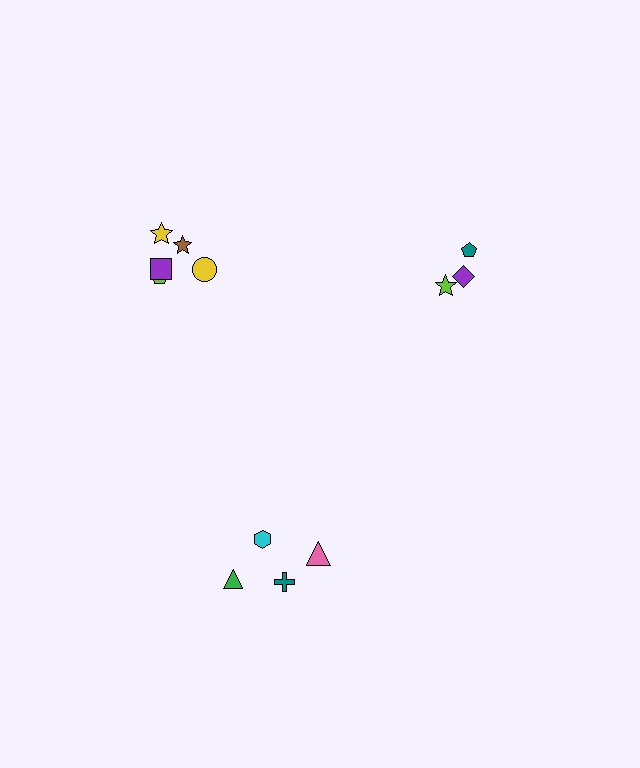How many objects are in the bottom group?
There are 4 objects.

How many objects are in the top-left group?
There are 5 objects.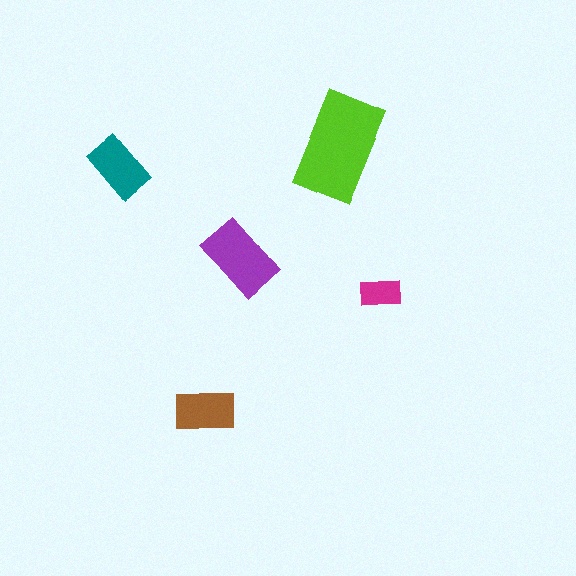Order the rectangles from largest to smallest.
the lime one, the purple one, the teal one, the brown one, the magenta one.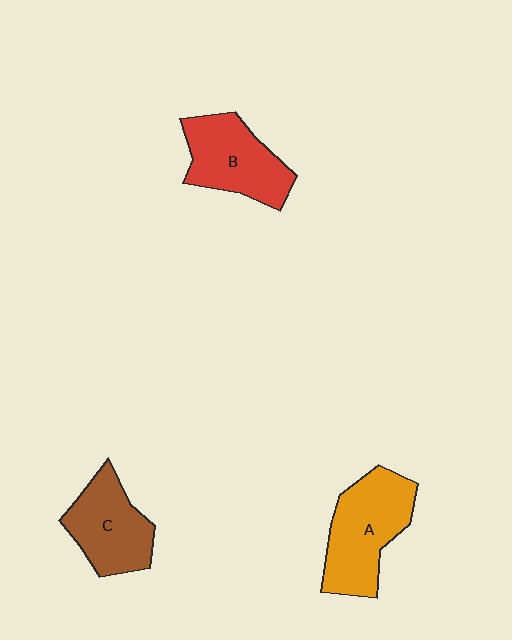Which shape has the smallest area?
Shape C (brown).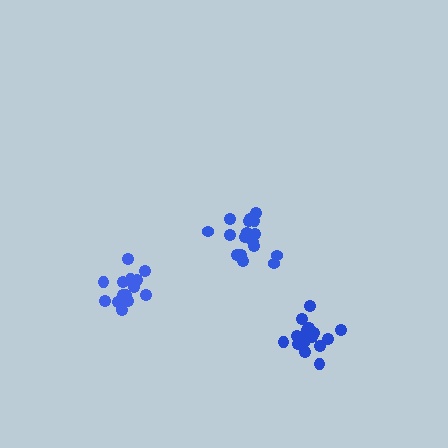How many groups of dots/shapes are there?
There are 3 groups.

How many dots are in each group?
Group 1: 19 dots, Group 2: 15 dots, Group 3: 15 dots (49 total).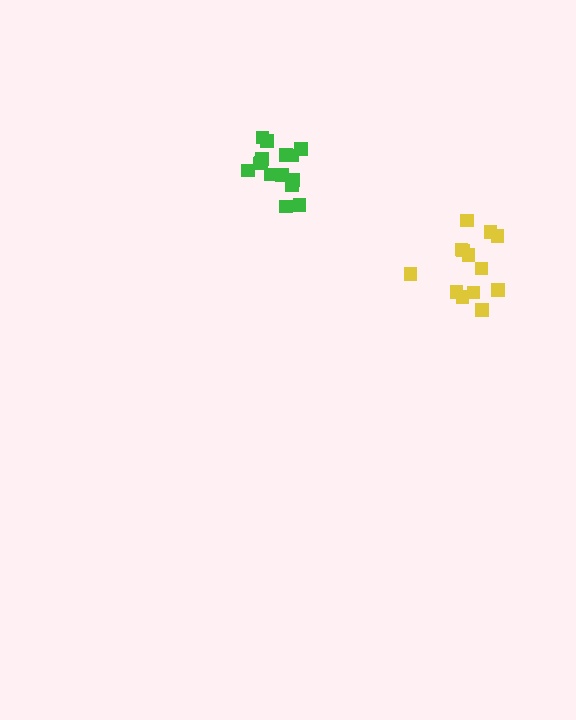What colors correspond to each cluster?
The clusters are colored: yellow, green.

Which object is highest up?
The green cluster is topmost.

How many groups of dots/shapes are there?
There are 2 groups.